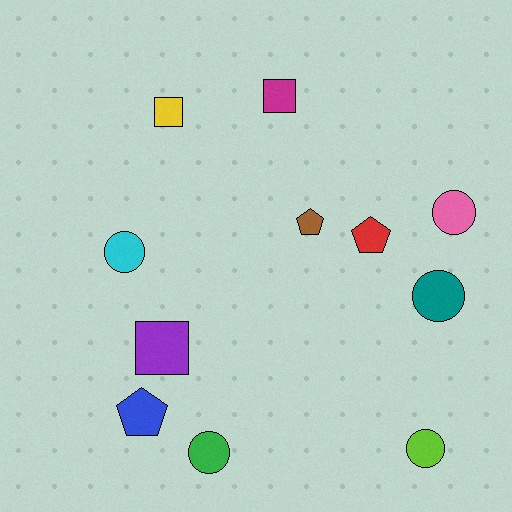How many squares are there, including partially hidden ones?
There are 3 squares.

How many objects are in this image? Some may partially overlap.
There are 11 objects.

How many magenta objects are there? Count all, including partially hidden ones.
There is 1 magenta object.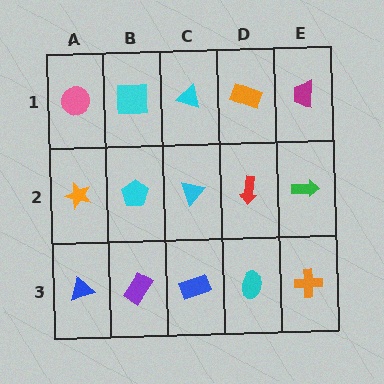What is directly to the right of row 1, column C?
An orange rectangle.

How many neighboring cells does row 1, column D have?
3.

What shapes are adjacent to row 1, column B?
A cyan pentagon (row 2, column B), a pink circle (row 1, column A), a cyan triangle (row 1, column C).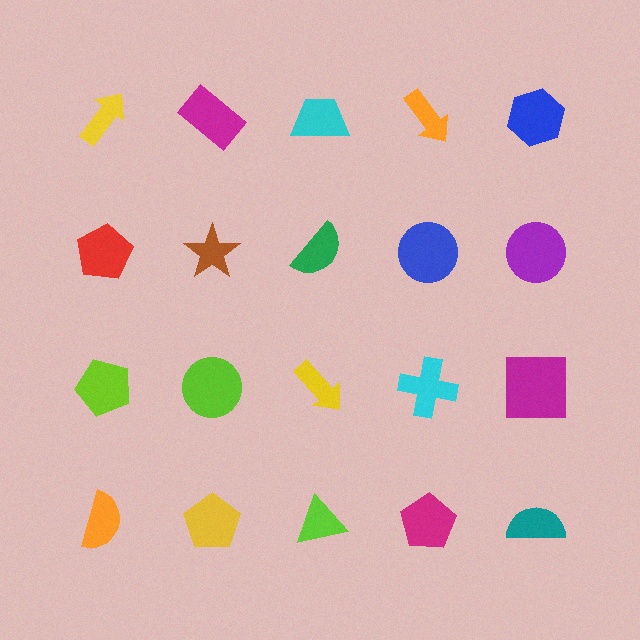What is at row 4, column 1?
An orange semicircle.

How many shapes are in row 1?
5 shapes.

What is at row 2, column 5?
A purple circle.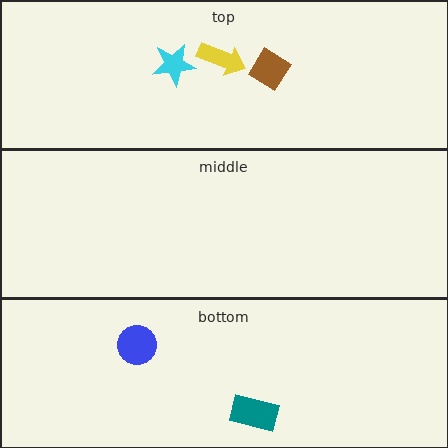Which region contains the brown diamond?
The top region.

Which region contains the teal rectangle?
The bottom region.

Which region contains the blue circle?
The bottom region.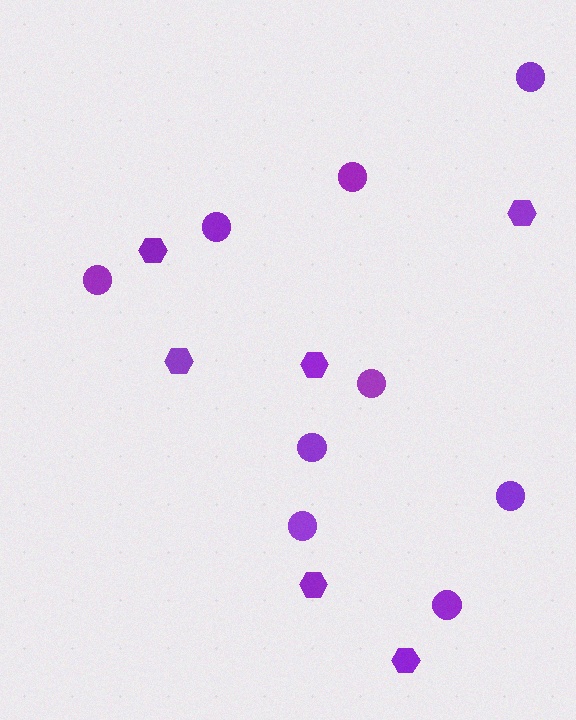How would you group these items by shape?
There are 2 groups: one group of circles (9) and one group of hexagons (6).